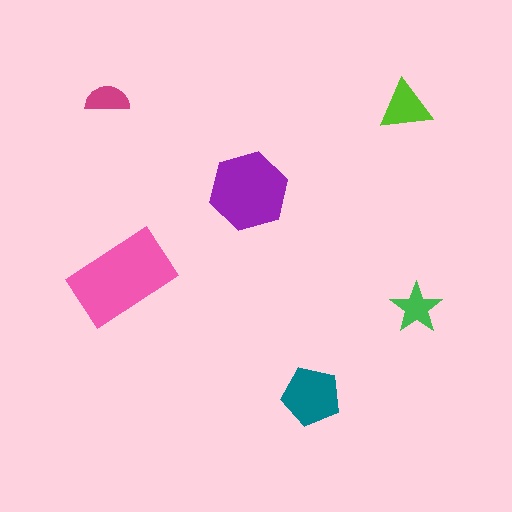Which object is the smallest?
The magenta semicircle.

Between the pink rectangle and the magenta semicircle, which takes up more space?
The pink rectangle.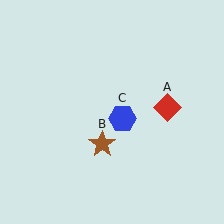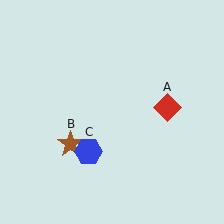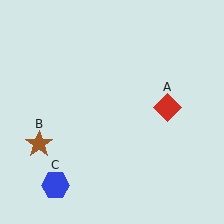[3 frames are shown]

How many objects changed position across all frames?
2 objects changed position: brown star (object B), blue hexagon (object C).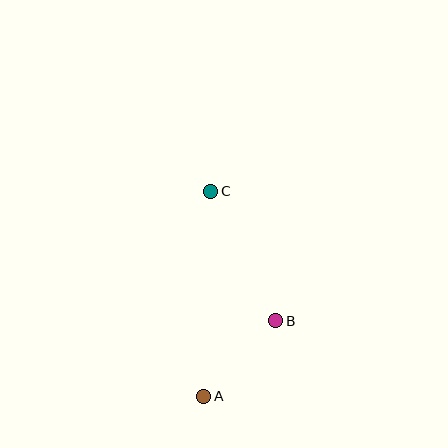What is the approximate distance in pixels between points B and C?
The distance between B and C is approximately 145 pixels.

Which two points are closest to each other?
Points A and B are closest to each other.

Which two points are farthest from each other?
Points A and C are farthest from each other.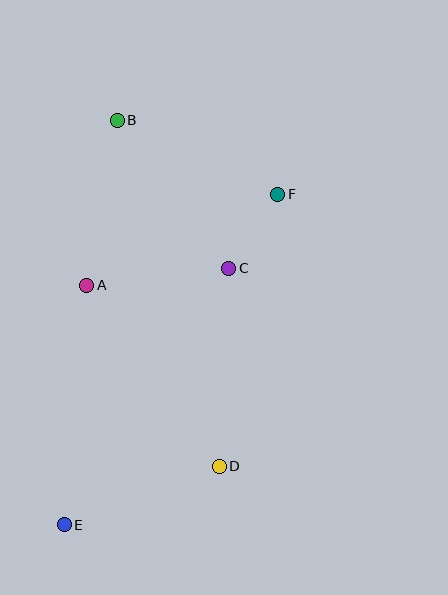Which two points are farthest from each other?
Points B and E are farthest from each other.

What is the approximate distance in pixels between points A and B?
The distance between A and B is approximately 168 pixels.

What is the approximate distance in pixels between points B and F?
The distance between B and F is approximately 177 pixels.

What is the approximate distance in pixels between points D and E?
The distance between D and E is approximately 166 pixels.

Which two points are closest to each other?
Points C and F are closest to each other.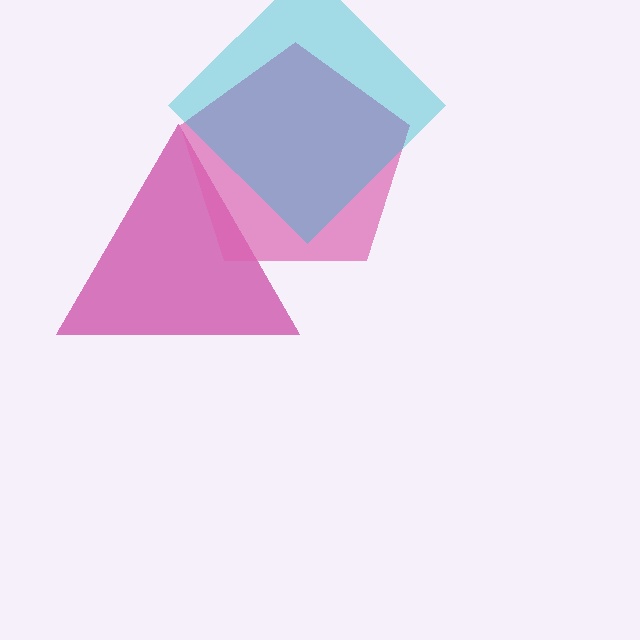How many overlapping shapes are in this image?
There are 3 overlapping shapes in the image.